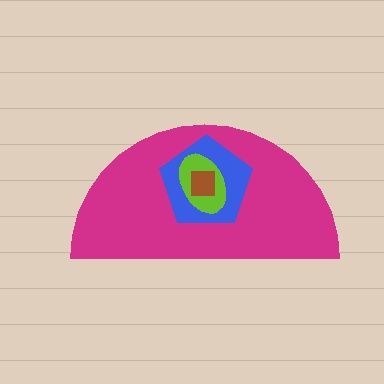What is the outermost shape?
The magenta semicircle.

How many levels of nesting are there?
4.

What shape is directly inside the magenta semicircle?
The blue pentagon.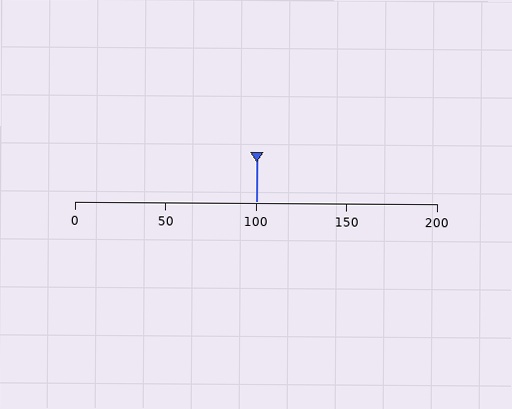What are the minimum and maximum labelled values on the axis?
The axis runs from 0 to 200.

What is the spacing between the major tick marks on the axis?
The major ticks are spaced 50 apart.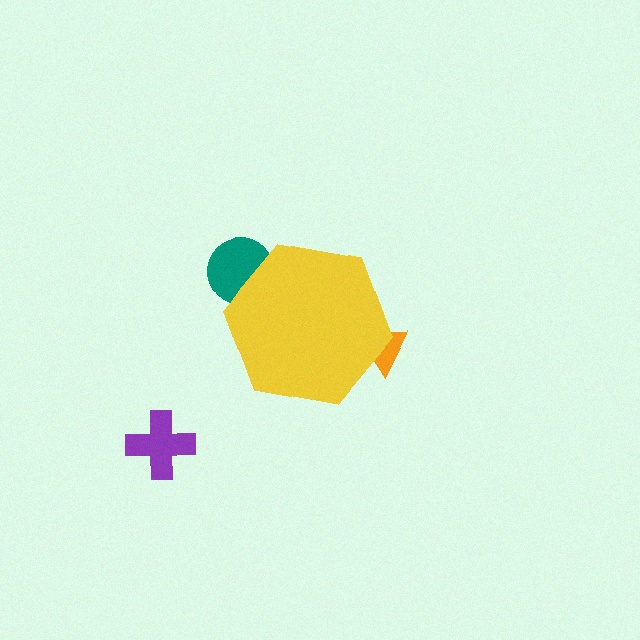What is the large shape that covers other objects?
A yellow hexagon.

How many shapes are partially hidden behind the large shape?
2 shapes are partially hidden.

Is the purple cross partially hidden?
No, the purple cross is fully visible.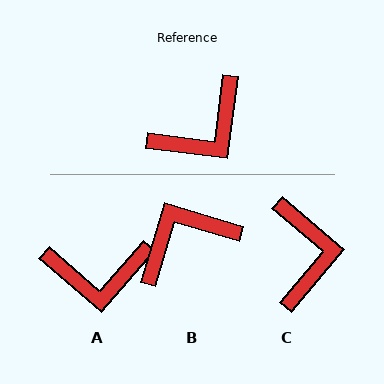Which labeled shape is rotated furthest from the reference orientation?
B, about 170 degrees away.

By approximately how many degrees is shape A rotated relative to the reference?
Approximately 34 degrees clockwise.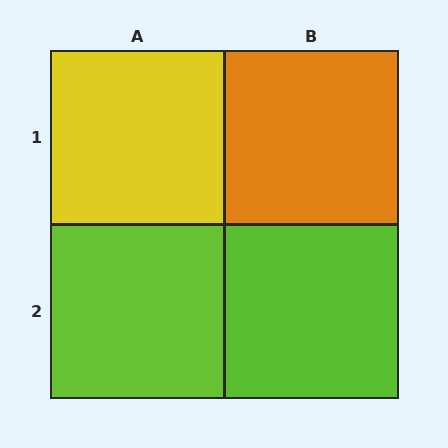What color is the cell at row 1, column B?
Orange.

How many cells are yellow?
1 cell is yellow.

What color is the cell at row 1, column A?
Yellow.